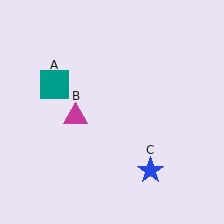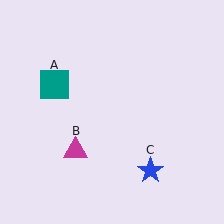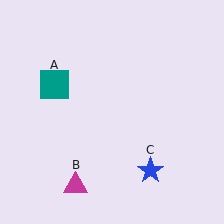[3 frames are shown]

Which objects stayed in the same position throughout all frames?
Teal square (object A) and blue star (object C) remained stationary.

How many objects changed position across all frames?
1 object changed position: magenta triangle (object B).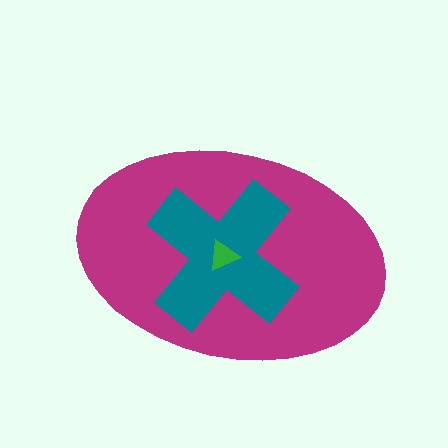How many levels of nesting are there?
3.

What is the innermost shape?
The green triangle.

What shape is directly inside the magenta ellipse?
The teal cross.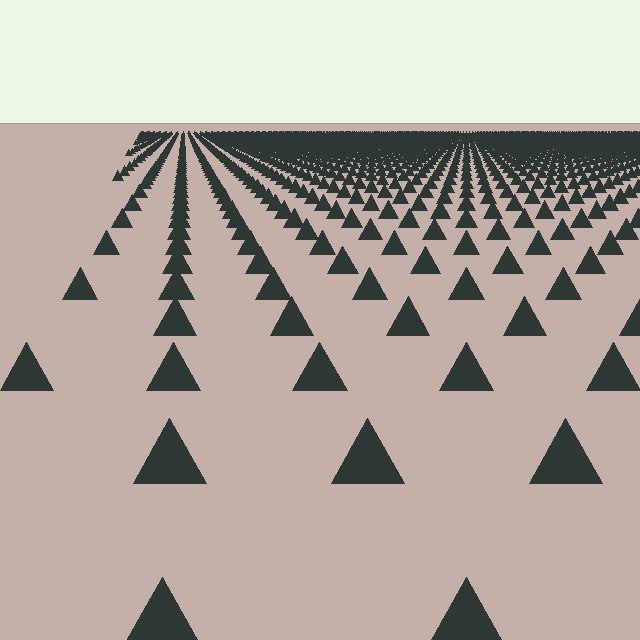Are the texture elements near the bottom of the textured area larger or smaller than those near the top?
Larger. Near the bottom, elements are closer to the viewer and appear at a bigger on-screen size.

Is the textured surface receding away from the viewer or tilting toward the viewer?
The surface is receding away from the viewer. Texture elements get smaller and denser toward the top.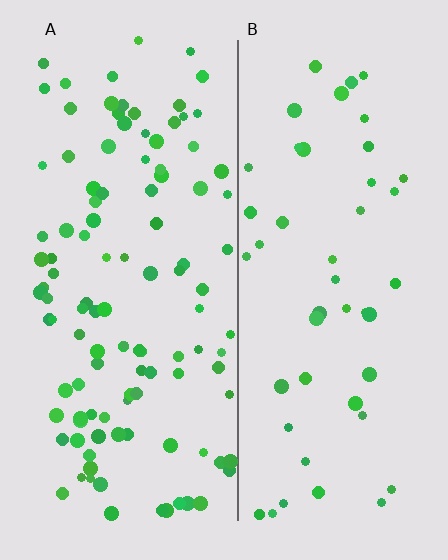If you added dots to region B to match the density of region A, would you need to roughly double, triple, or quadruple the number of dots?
Approximately double.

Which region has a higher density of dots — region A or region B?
A (the left).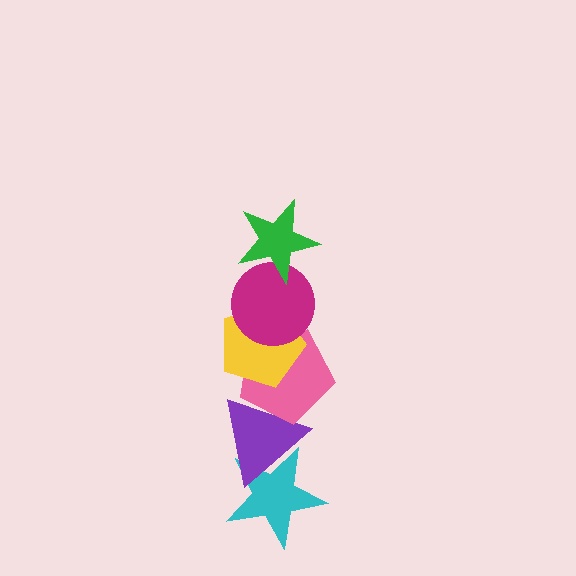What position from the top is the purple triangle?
The purple triangle is 5th from the top.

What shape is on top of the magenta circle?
The green star is on top of the magenta circle.